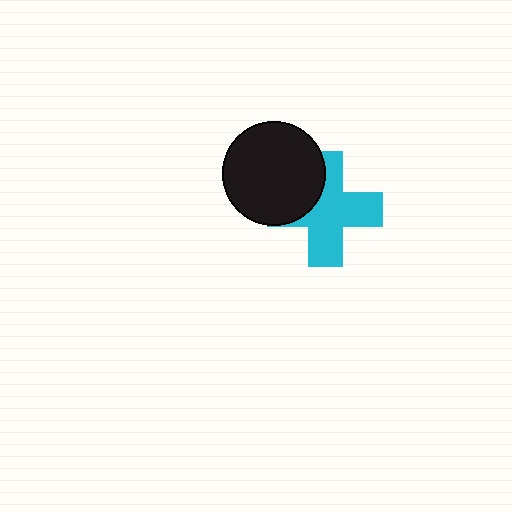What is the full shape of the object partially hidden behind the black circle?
The partially hidden object is a cyan cross.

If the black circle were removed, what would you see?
You would see the complete cyan cross.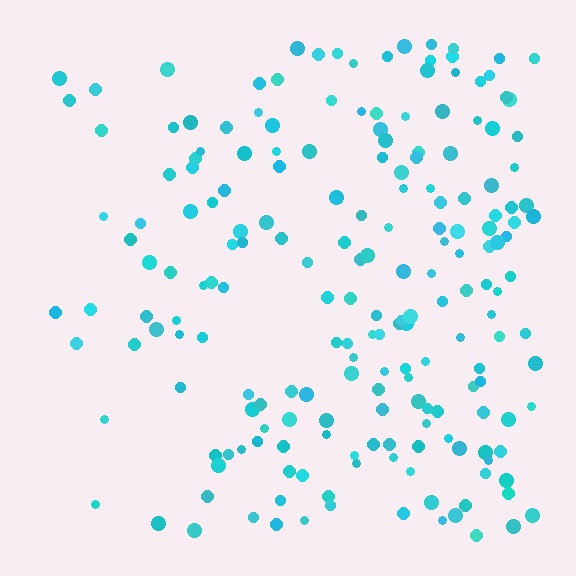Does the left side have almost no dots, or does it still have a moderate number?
Still a moderate number, just noticeably fewer than the right.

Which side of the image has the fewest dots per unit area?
The left.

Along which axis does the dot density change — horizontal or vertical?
Horizontal.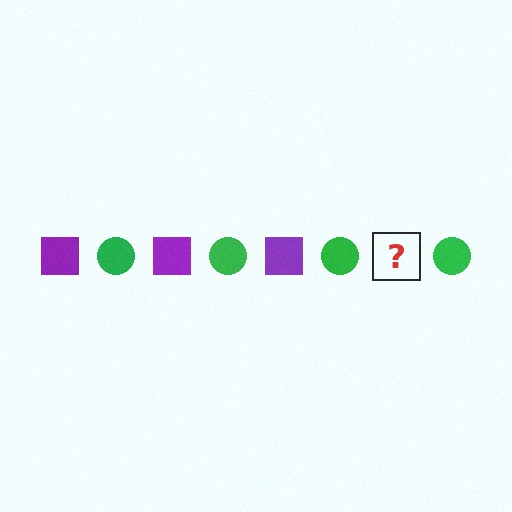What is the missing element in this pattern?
The missing element is a purple square.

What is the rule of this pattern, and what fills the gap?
The rule is that the pattern alternates between purple square and green circle. The gap should be filled with a purple square.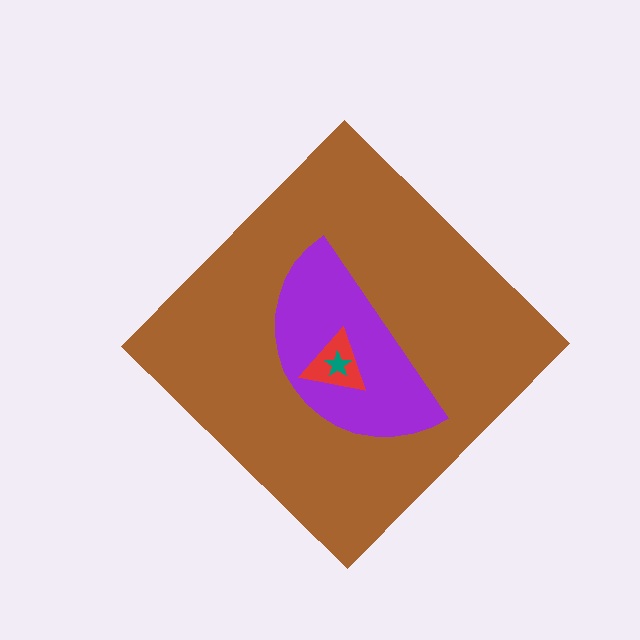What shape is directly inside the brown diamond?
The purple semicircle.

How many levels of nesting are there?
4.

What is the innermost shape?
The teal star.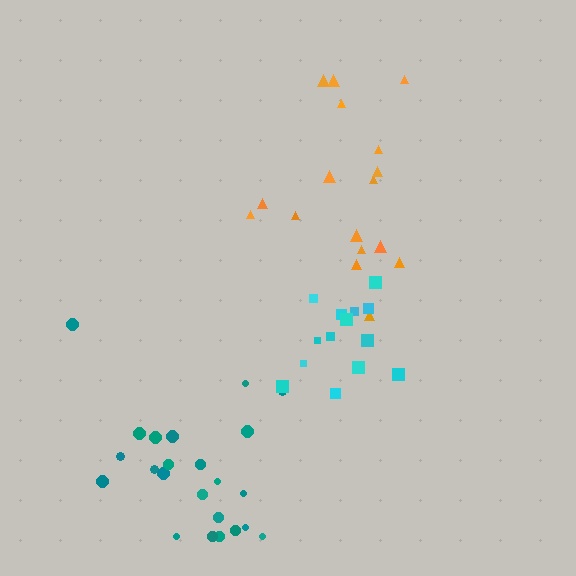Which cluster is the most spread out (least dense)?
Orange.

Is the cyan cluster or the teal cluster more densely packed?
Cyan.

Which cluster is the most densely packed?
Cyan.